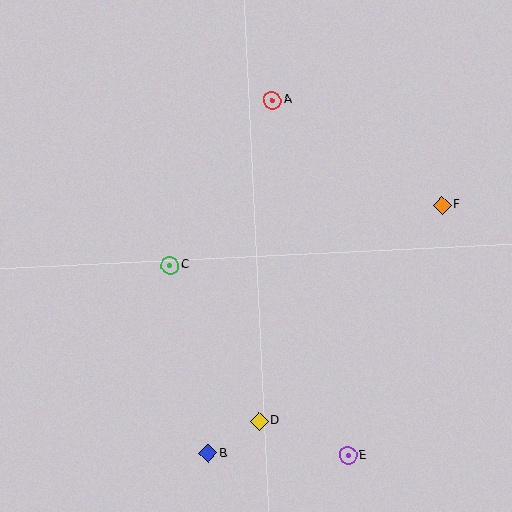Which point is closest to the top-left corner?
Point A is closest to the top-left corner.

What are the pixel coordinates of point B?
Point B is at (208, 453).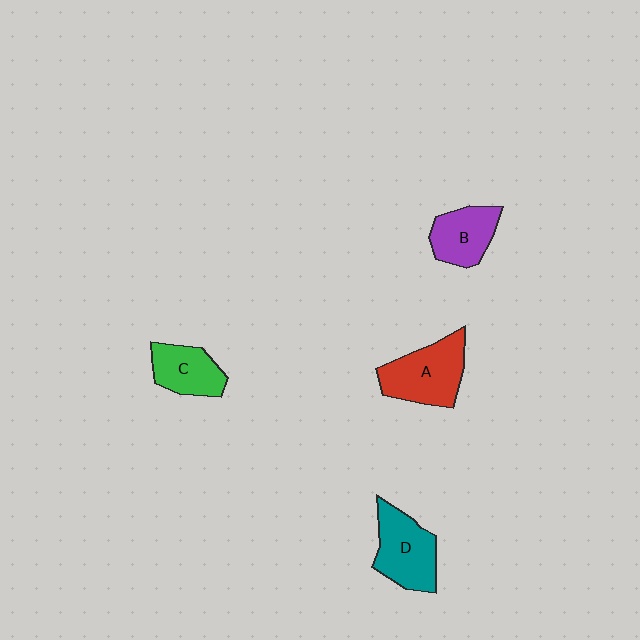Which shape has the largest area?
Shape A (red).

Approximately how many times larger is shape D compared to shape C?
Approximately 1.3 times.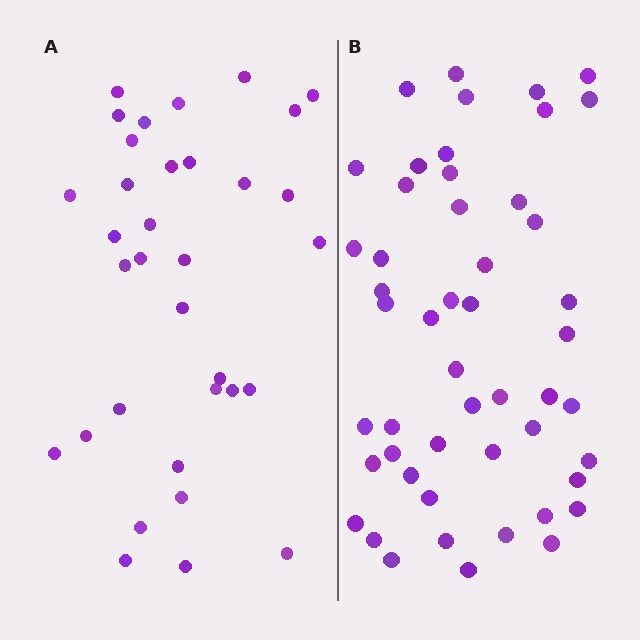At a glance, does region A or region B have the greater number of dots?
Region B (the right region) has more dots.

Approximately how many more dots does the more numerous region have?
Region B has approximately 15 more dots than region A.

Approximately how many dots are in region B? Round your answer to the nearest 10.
About 50 dots.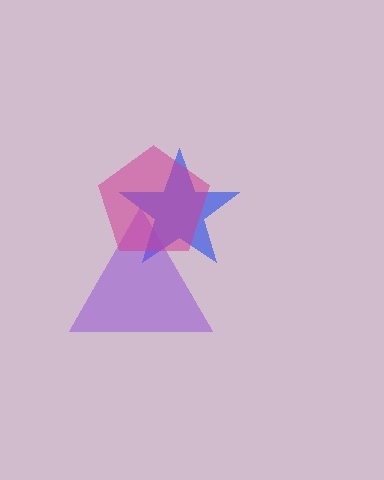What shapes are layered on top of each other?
The layered shapes are: a blue star, a purple triangle, a magenta pentagon.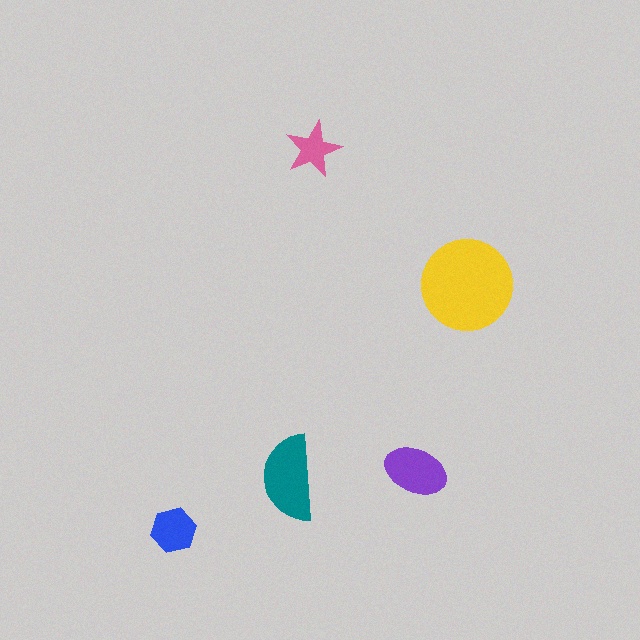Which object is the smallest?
The pink star.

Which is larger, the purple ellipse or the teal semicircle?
The teal semicircle.